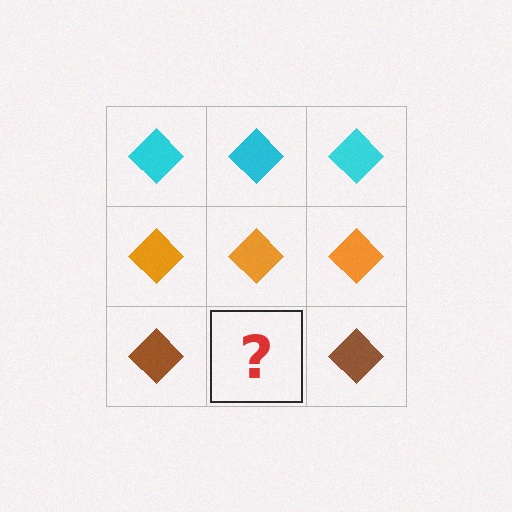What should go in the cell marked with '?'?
The missing cell should contain a brown diamond.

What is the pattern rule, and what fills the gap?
The rule is that each row has a consistent color. The gap should be filled with a brown diamond.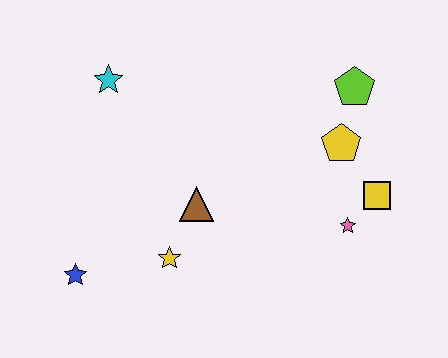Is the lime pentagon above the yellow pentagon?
Yes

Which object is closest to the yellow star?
The brown triangle is closest to the yellow star.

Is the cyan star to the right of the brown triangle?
No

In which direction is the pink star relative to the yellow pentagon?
The pink star is below the yellow pentagon.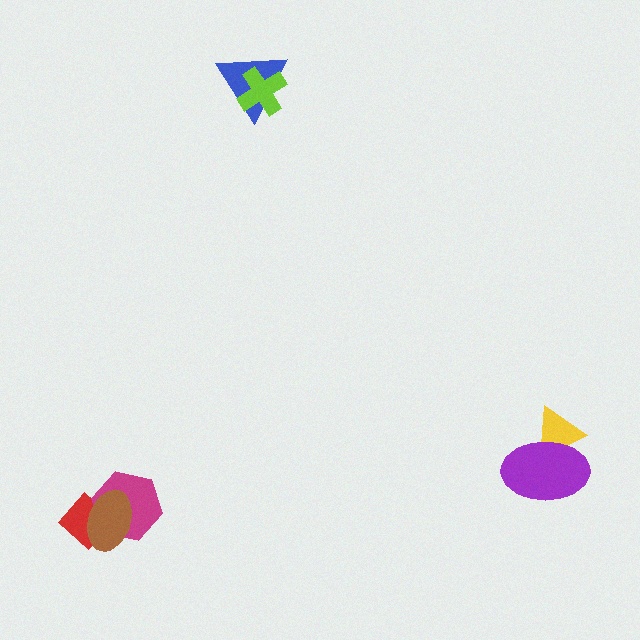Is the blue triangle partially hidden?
Yes, it is partially covered by another shape.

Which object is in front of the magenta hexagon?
The brown ellipse is in front of the magenta hexagon.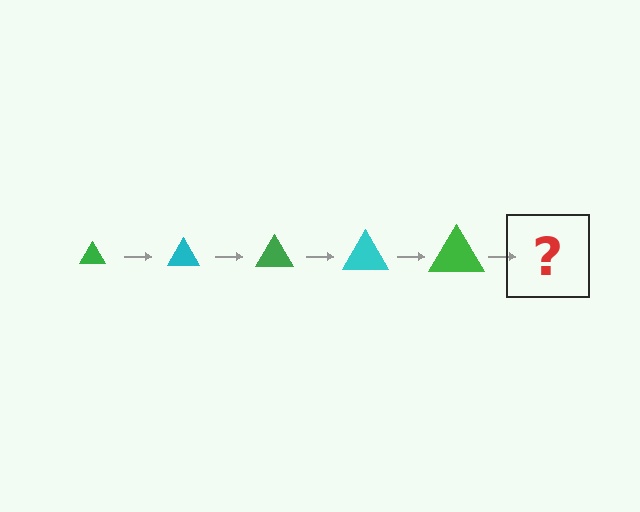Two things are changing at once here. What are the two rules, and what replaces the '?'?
The two rules are that the triangle grows larger each step and the color cycles through green and cyan. The '?' should be a cyan triangle, larger than the previous one.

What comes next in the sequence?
The next element should be a cyan triangle, larger than the previous one.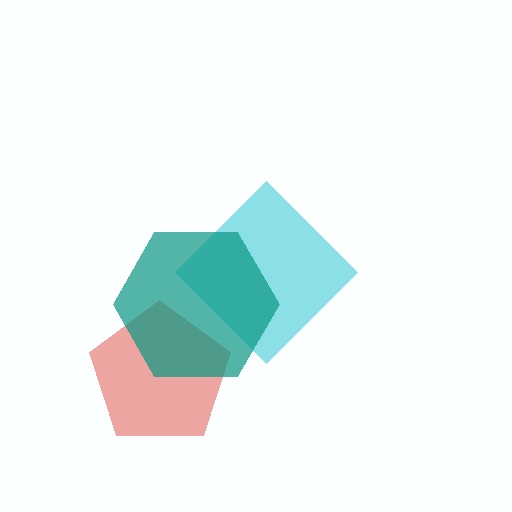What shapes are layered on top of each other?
The layered shapes are: a cyan diamond, a red pentagon, a teal hexagon.